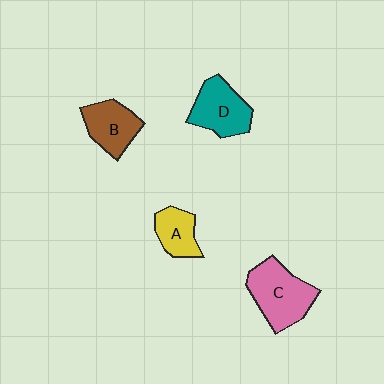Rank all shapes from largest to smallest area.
From largest to smallest: C (pink), D (teal), B (brown), A (yellow).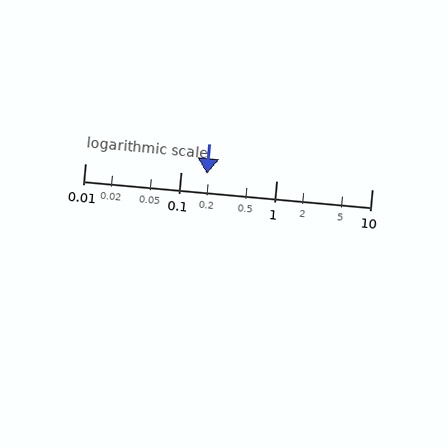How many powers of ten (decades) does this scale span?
The scale spans 3 decades, from 0.01 to 10.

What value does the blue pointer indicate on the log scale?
The pointer indicates approximately 0.19.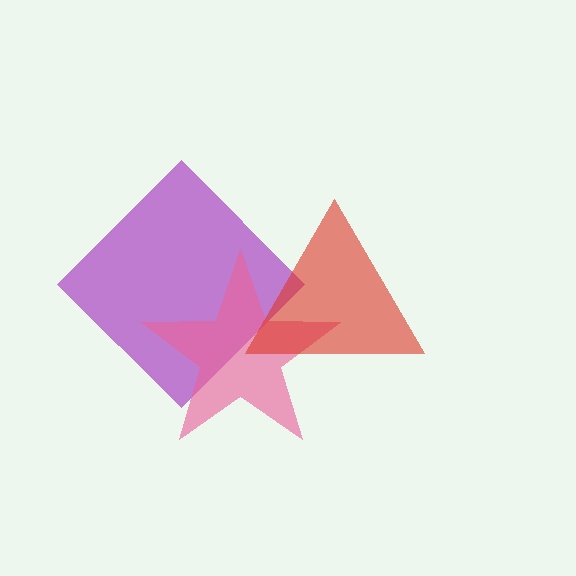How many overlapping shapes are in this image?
There are 3 overlapping shapes in the image.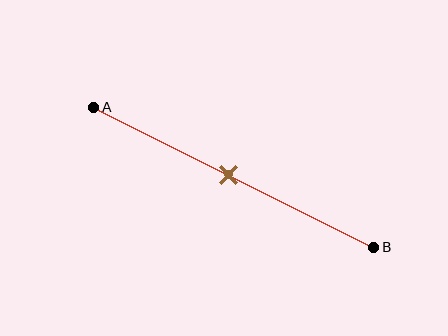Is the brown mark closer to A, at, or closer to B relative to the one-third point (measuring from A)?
The brown mark is closer to point B than the one-third point of segment AB.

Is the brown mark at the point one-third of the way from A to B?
No, the mark is at about 50% from A, not at the 33% one-third point.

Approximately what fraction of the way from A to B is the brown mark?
The brown mark is approximately 50% of the way from A to B.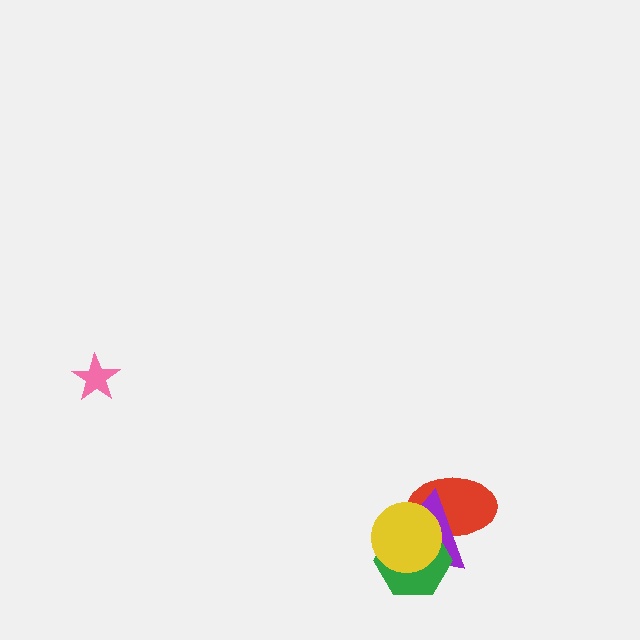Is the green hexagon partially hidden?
Yes, it is partially covered by another shape.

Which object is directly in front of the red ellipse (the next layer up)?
The purple triangle is directly in front of the red ellipse.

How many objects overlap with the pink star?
0 objects overlap with the pink star.